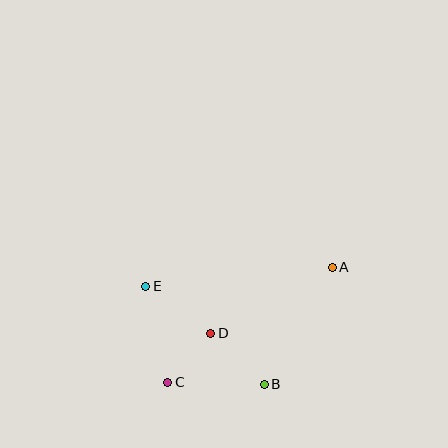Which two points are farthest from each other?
Points A and C are farthest from each other.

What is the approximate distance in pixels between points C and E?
The distance between C and E is approximately 99 pixels.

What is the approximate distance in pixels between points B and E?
The distance between B and E is approximately 154 pixels.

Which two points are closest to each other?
Points C and D are closest to each other.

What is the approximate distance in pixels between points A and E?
The distance between A and E is approximately 188 pixels.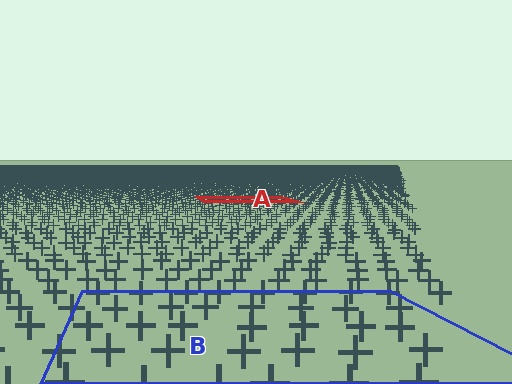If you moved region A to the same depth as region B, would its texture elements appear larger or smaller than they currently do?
They would appear larger. At a closer depth, the same texture elements are projected at a bigger on-screen size.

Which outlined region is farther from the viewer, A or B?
Region A is farther from the viewer — the texture elements inside it appear smaller and more densely packed.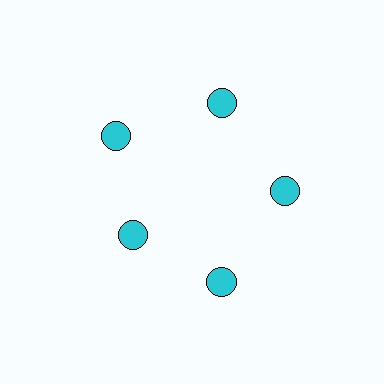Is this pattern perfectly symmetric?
No. The 5 cyan circles are arranged in a ring, but one element near the 8 o'clock position is pulled inward toward the center, breaking the 5-fold rotational symmetry.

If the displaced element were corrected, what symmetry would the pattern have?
It would have 5-fold rotational symmetry — the pattern would map onto itself every 72 degrees.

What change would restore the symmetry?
The symmetry would be restored by moving it outward, back onto the ring so that all 5 circles sit at equal angles and equal distance from the center.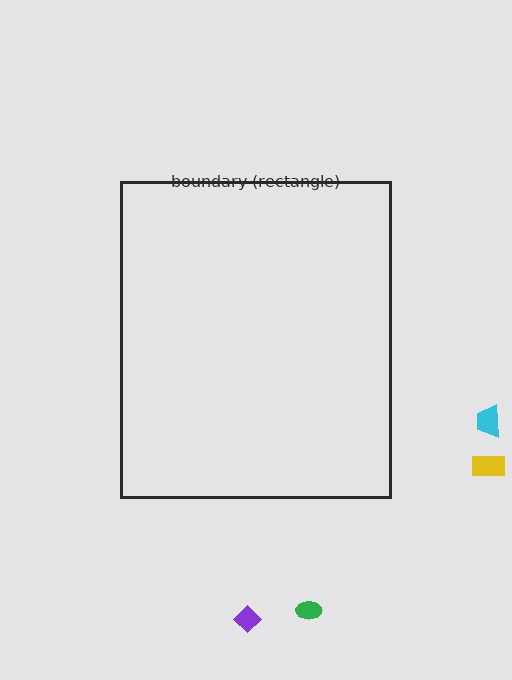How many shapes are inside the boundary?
0 inside, 4 outside.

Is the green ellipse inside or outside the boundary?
Outside.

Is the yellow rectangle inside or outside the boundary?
Outside.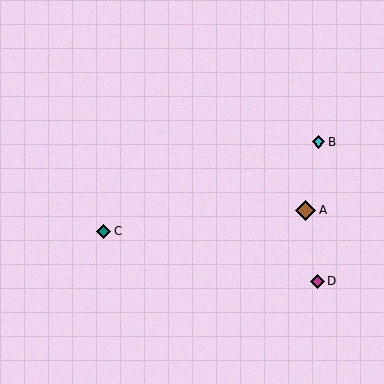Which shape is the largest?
The brown diamond (labeled A) is the largest.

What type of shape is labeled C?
Shape C is a teal diamond.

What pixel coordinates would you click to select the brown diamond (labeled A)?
Click at (306, 210) to select the brown diamond A.